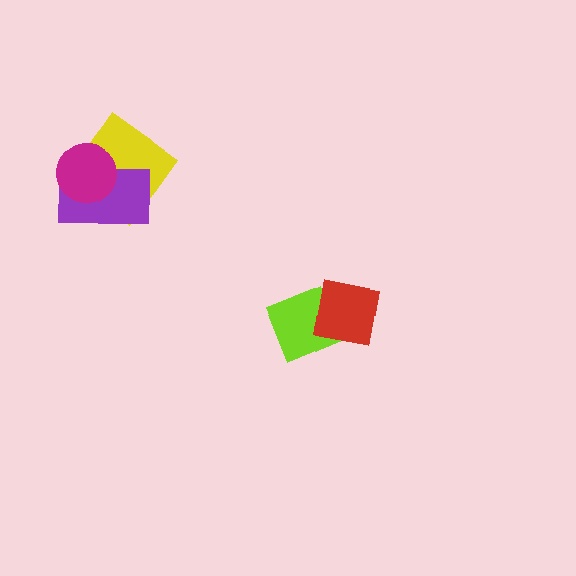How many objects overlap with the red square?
1 object overlaps with the red square.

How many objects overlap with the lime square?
1 object overlaps with the lime square.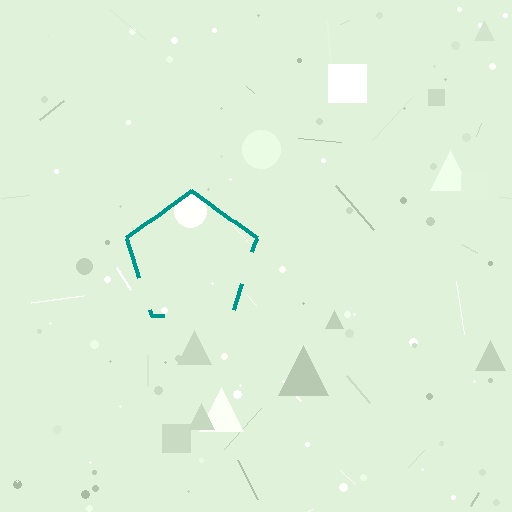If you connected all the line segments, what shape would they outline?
They would outline a pentagon.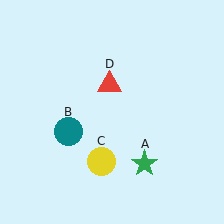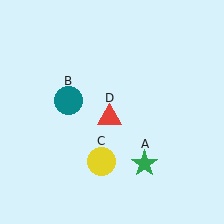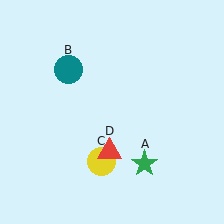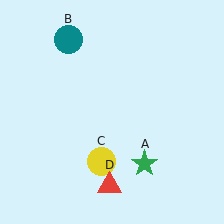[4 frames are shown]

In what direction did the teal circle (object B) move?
The teal circle (object B) moved up.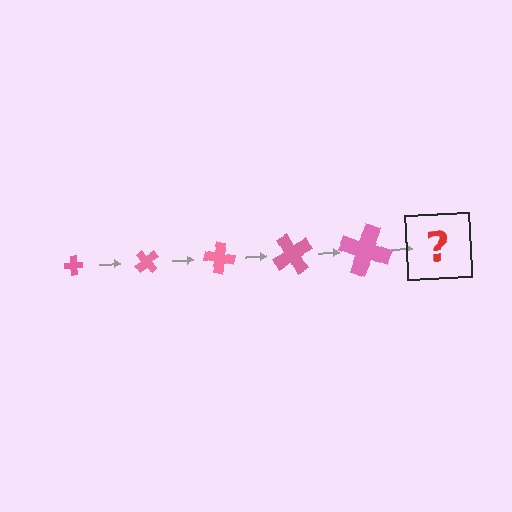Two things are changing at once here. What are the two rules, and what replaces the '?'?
The two rules are that the cross grows larger each step and it rotates 50 degrees each step. The '?' should be a cross, larger than the previous one and rotated 250 degrees from the start.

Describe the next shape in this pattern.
It should be a cross, larger than the previous one and rotated 250 degrees from the start.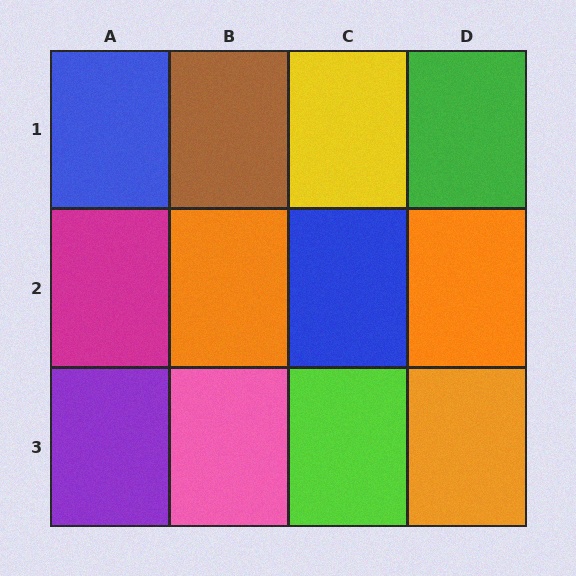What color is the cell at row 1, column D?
Green.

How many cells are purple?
1 cell is purple.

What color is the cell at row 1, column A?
Blue.